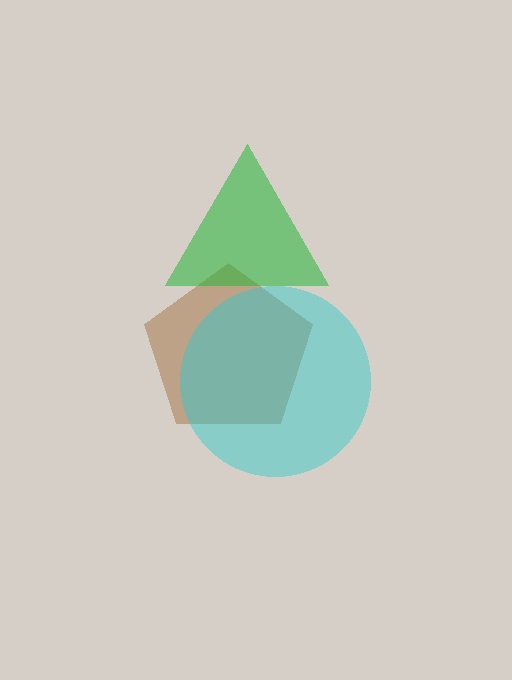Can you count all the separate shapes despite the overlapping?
Yes, there are 3 separate shapes.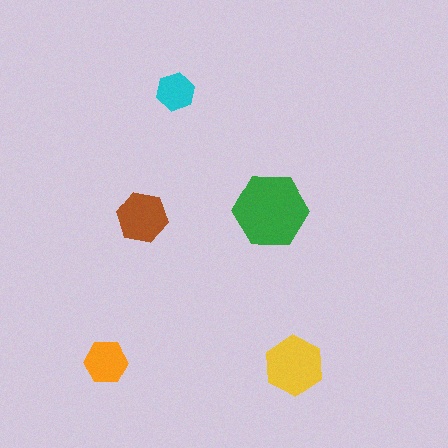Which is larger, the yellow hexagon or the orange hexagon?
The yellow one.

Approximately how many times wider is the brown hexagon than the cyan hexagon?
About 1.5 times wider.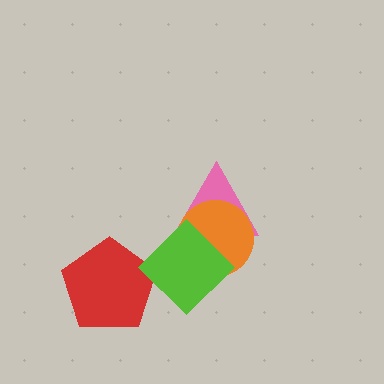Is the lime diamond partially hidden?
No, no other shape covers it.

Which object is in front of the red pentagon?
The lime diamond is in front of the red pentagon.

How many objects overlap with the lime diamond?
3 objects overlap with the lime diamond.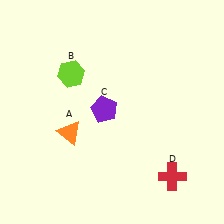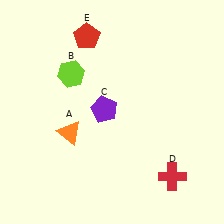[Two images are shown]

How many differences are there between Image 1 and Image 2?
There is 1 difference between the two images.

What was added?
A red pentagon (E) was added in Image 2.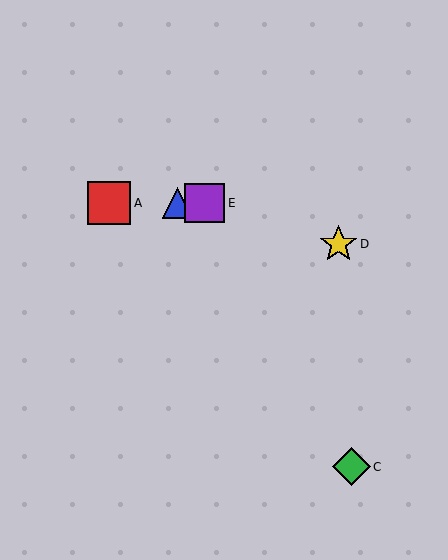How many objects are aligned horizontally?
3 objects (A, B, E) are aligned horizontally.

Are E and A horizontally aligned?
Yes, both are at y≈203.